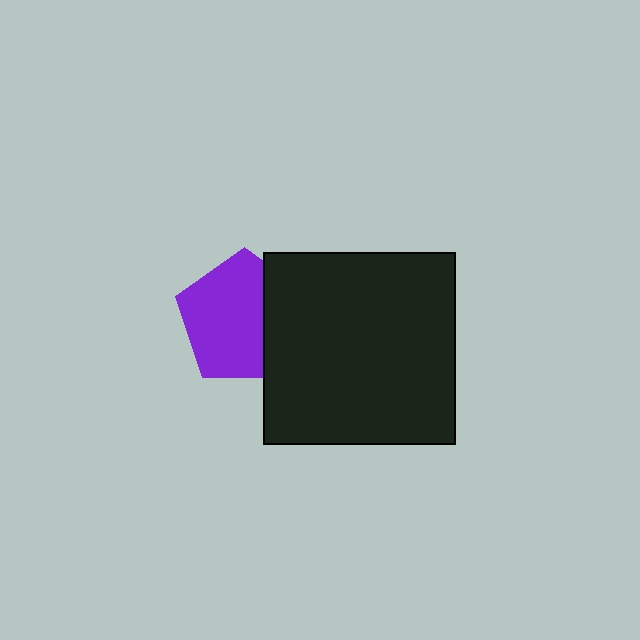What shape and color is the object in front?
The object in front is a black square.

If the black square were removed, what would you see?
You would see the complete purple pentagon.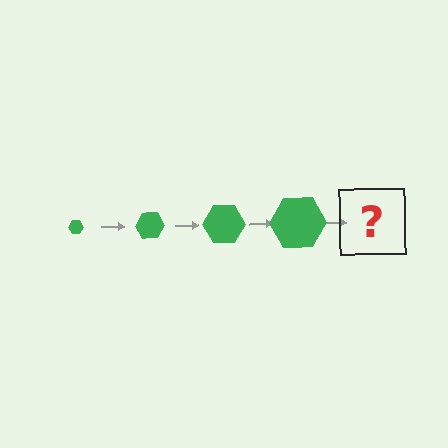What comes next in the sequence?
The next element should be a green hexagon, larger than the previous one.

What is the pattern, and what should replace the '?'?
The pattern is that the hexagon gets progressively larger each step. The '?' should be a green hexagon, larger than the previous one.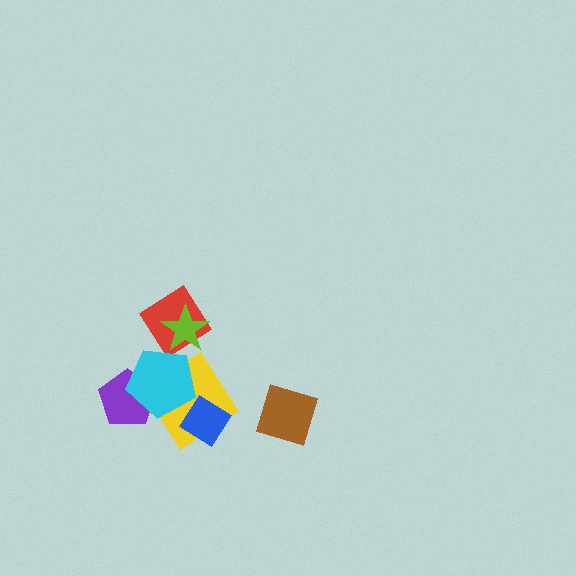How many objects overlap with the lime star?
1 object overlaps with the lime star.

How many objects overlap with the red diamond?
2 objects overlap with the red diamond.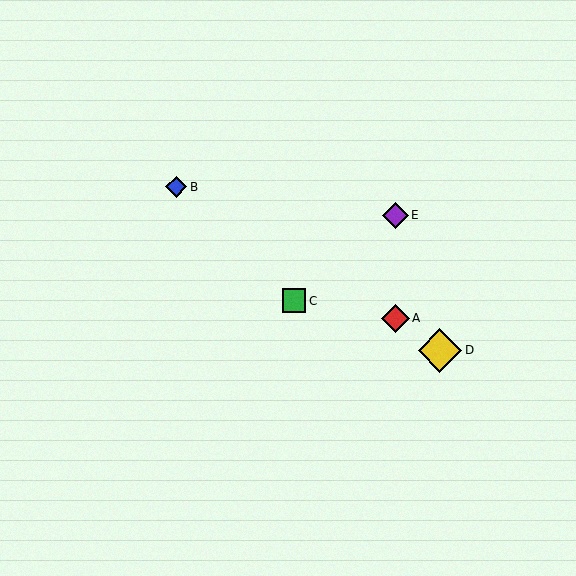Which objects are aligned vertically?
Objects A, E are aligned vertically.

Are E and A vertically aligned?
Yes, both are at x≈395.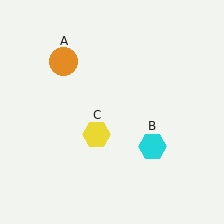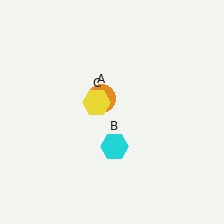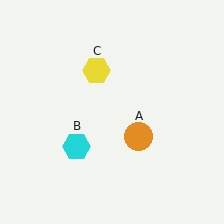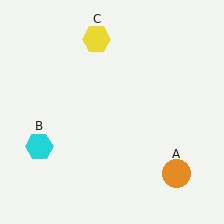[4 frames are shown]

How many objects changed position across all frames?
3 objects changed position: orange circle (object A), cyan hexagon (object B), yellow hexagon (object C).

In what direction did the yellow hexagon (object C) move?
The yellow hexagon (object C) moved up.